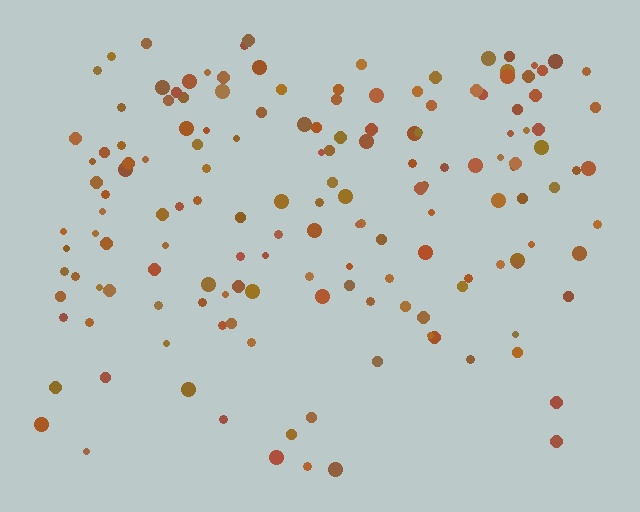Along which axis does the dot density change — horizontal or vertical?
Vertical.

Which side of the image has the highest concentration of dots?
The top.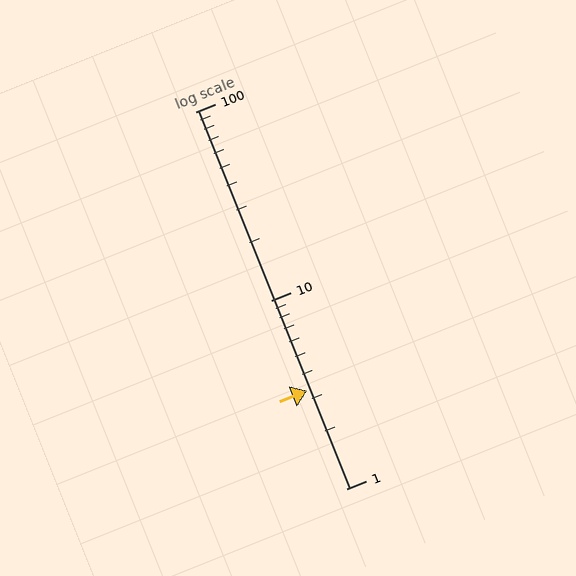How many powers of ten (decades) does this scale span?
The scale spans 2 decades, from 1 to 100.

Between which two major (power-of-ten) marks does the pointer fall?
The pointer is between 1 and 10.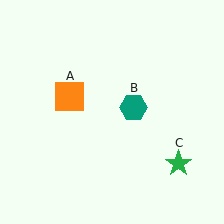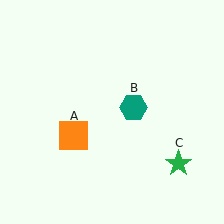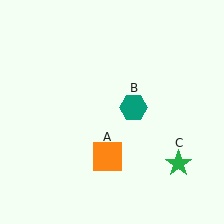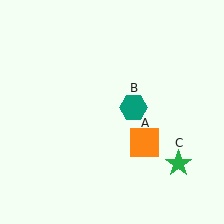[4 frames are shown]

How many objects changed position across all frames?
1 object changed position: orange square (object A).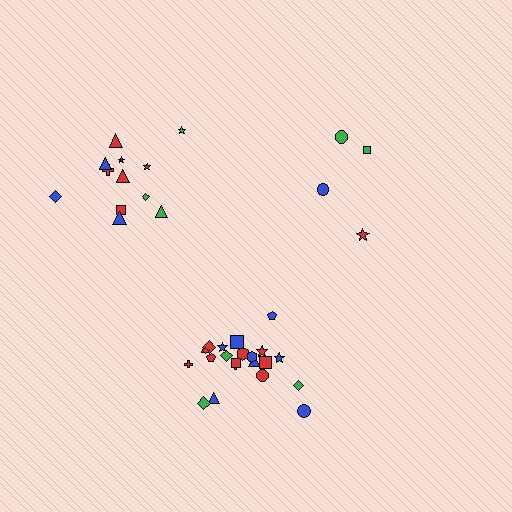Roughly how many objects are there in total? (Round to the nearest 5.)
Roughly 40 objects in total.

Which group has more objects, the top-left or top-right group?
The top-left group.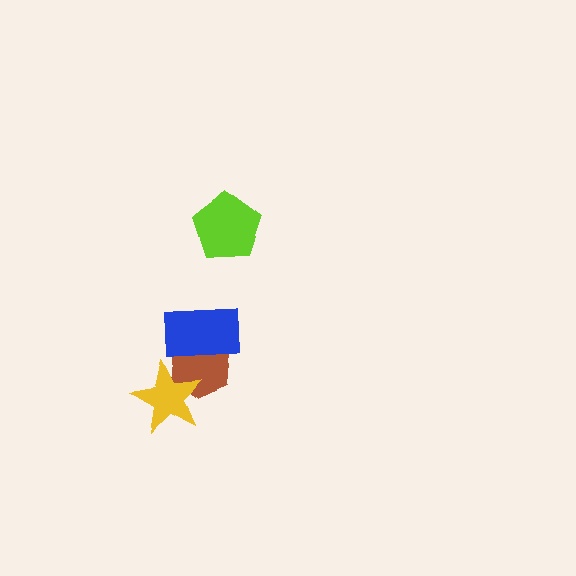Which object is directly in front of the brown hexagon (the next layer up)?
The yellow star is directly in front of the brown hexagon.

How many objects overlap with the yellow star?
1 object overlaps with the yellow star.